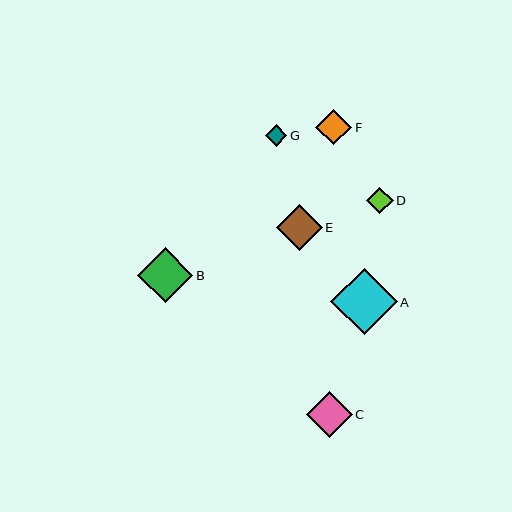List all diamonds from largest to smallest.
From largest to smallest: A, B, C, E, F, D, G.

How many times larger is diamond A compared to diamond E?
Diamond A is approximately 1.5 times the size of diamond E.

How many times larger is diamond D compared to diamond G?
Diamond D is approximately 1.2 times the size of diamond G.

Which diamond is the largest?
Diamond A is the largest with a size of approximately 67 pixels.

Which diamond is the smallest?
Diamond G is the smallest with a size of approximately 21 pixels.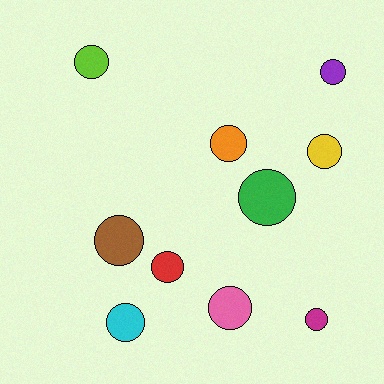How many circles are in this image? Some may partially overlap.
There are 10 circles.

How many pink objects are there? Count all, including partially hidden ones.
There is 1 pink object.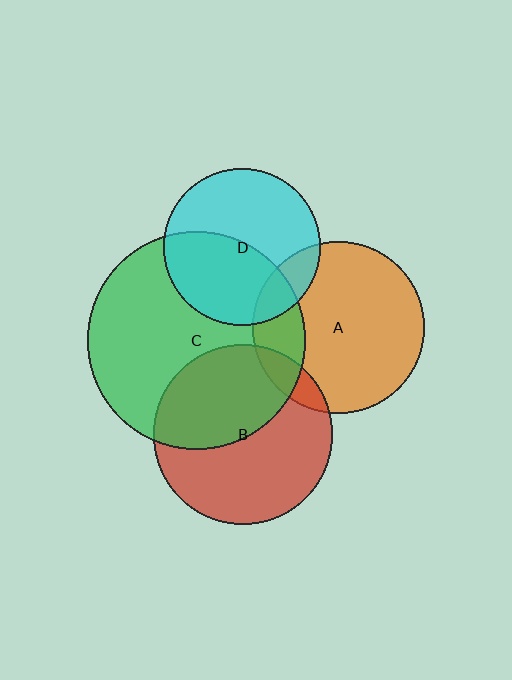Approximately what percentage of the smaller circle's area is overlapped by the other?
Approximately 15%.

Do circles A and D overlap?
Yes.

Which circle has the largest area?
Circle C (green).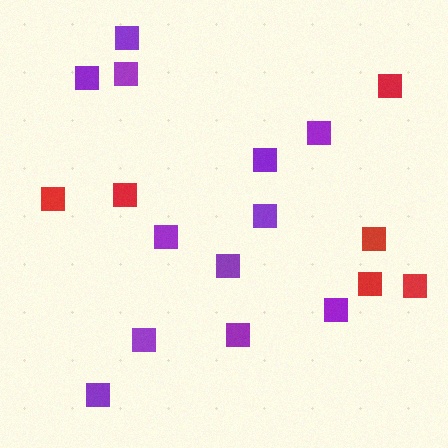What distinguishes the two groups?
There are 2 groups: one group of red squares (6) and one group of purple squares (12).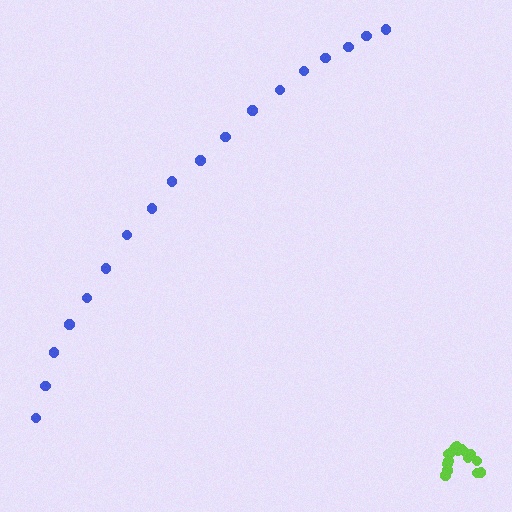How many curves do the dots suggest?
There are 2 distinct paths.